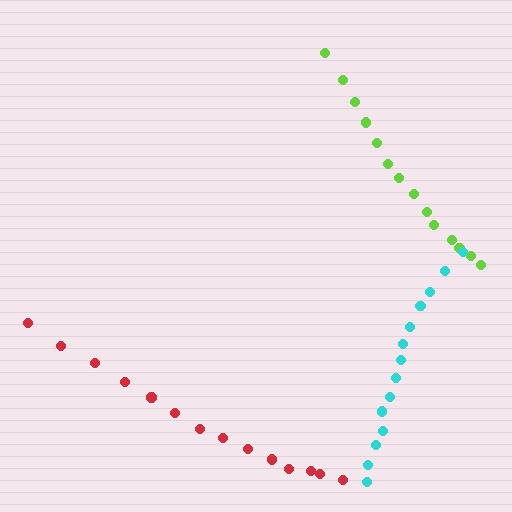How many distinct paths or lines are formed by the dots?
There are 3 distinct paths.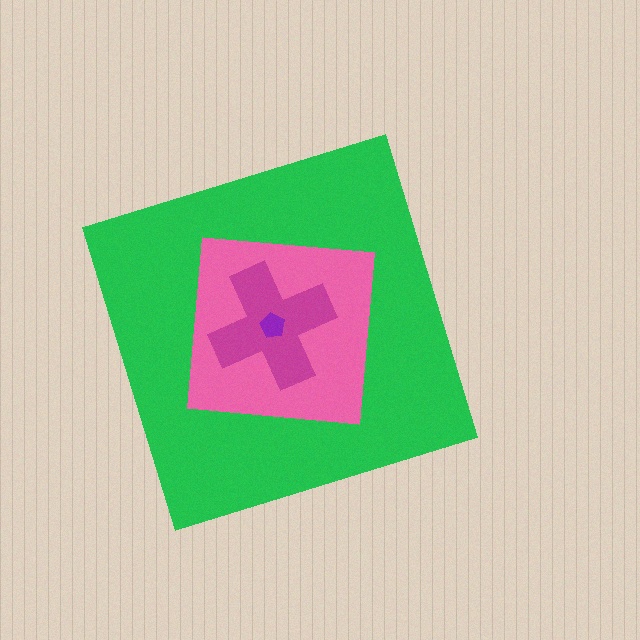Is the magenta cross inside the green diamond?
Yes.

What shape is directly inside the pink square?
The magenta cross.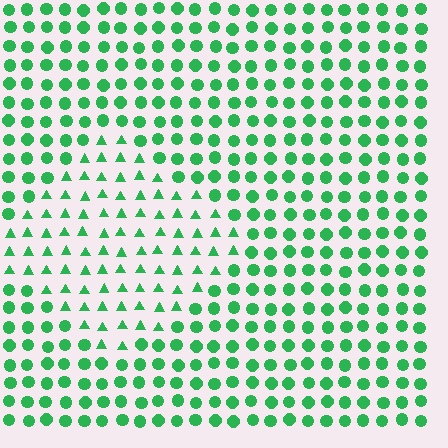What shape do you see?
I see a diamond.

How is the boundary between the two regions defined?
The boundary is defined by a change in element shape: triangles inside vs. circles outside. All elements share the same color and spacing.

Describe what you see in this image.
The image is filled with small green elements arranged in a uniform grid. A diamond-shaped region contains triangles, while the surrounding area contains circles. The boundary is defined purely by the change in element shape.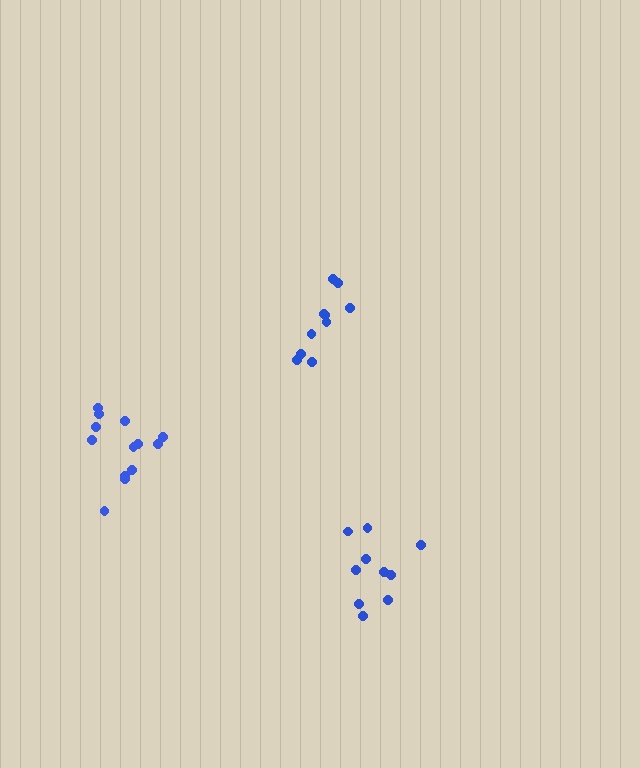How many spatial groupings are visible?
There are 3 spatial groupings.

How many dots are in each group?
Group 1: 10 dots, Group 2: 10 dots, Group 3: 13 dots (33 total).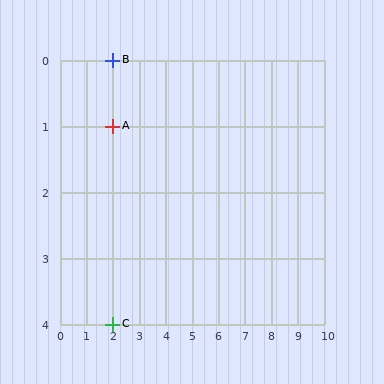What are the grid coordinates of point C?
Point C is at grid coordinates (2, 4).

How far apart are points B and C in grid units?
Points B and C are 4 rows apart.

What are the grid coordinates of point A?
Point A is at grid coordinates (2, 1).